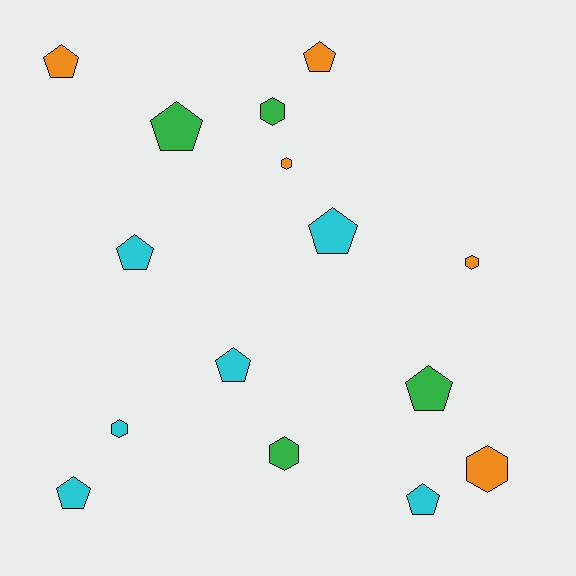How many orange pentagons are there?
There are 2 orange pentagons.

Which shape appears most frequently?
Pentagon, with 9 objects.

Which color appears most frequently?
Cyan, with 6 objects.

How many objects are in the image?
There are 15 objects.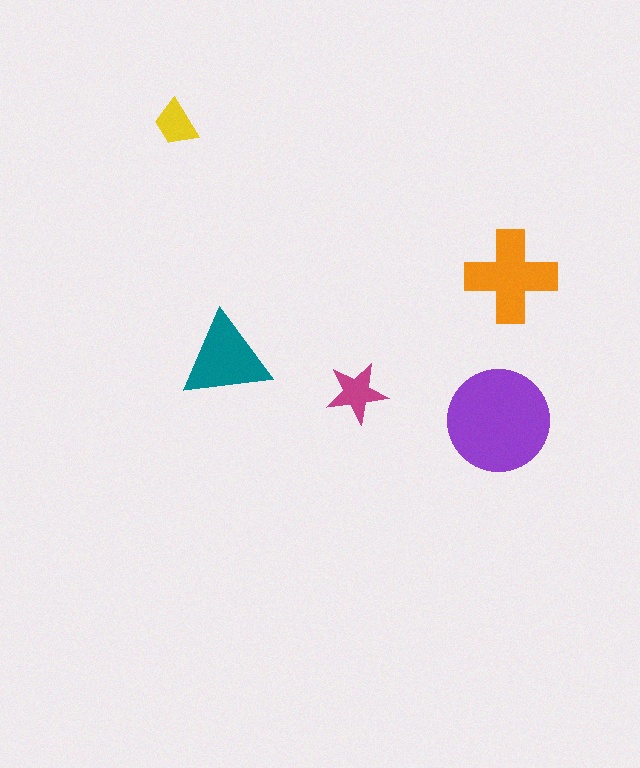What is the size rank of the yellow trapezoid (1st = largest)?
5th.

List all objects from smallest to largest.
The yellow trapezoid, the magenta star, the teal triangle, the orange cross, the purple circle.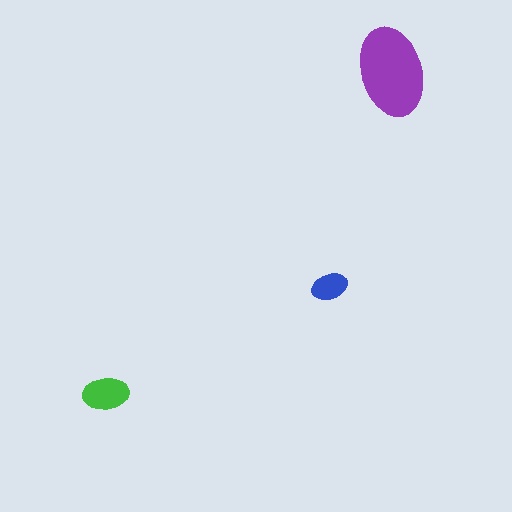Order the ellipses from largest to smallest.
the purple one, the green one, the blue one.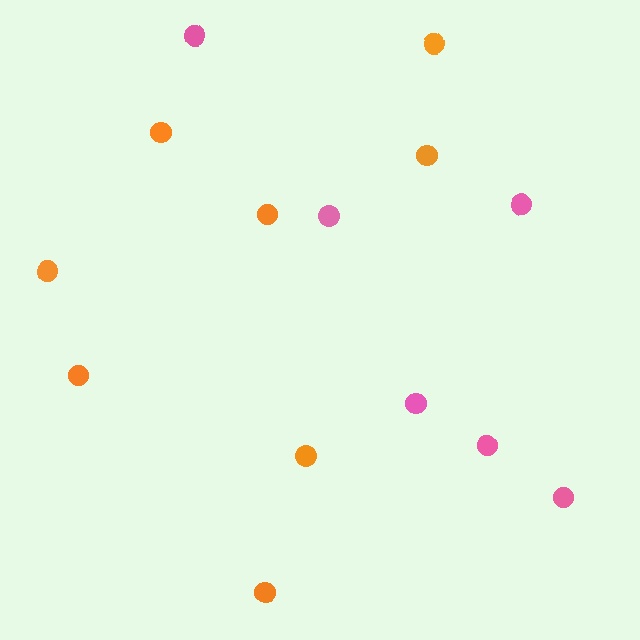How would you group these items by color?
There are 2 groups: one group of pink circles (6) and one group of orange circles (8).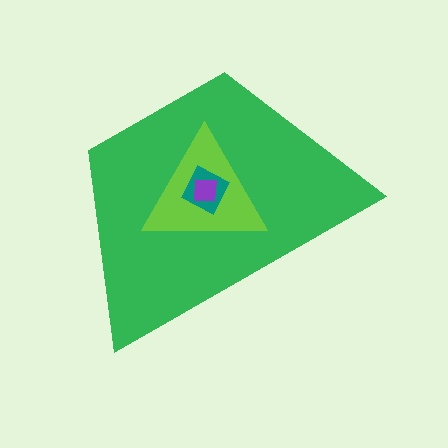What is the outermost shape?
The green trapezoid.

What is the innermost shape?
The purple square.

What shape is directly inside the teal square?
The purple square.